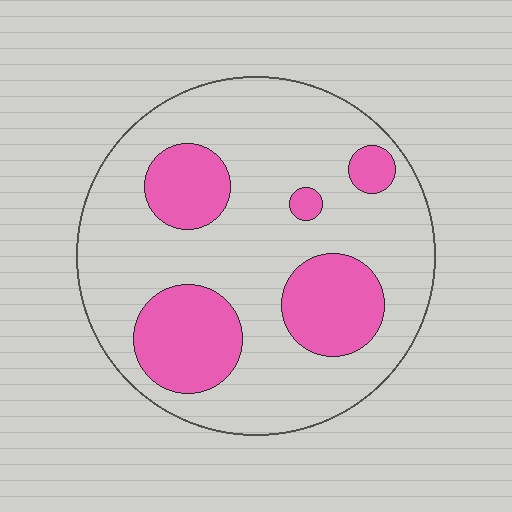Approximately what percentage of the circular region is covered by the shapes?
Approximately 25%.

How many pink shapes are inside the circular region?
5.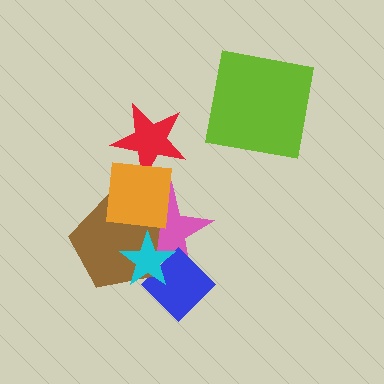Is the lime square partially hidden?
No, no other shape covers it.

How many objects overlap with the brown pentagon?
4 objects overlap with the brown pentagon.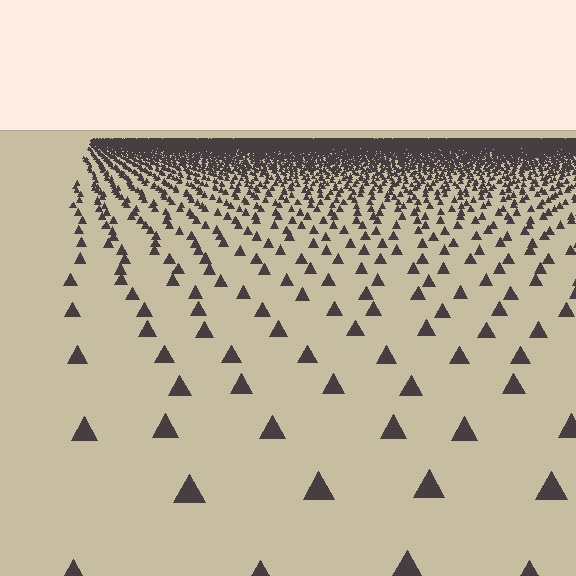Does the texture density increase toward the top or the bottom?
Density increases toward the top.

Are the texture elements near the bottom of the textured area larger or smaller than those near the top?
Larger. Near the bottom, elements are closer to the viewer and appear at a bigger on-screen size.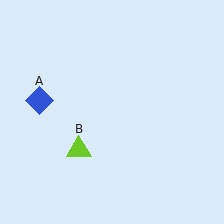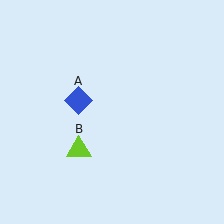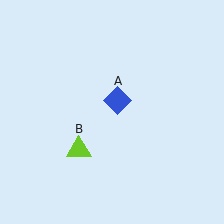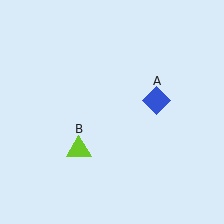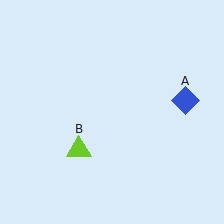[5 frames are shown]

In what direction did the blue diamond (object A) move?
The blue diamond (object A) moved right.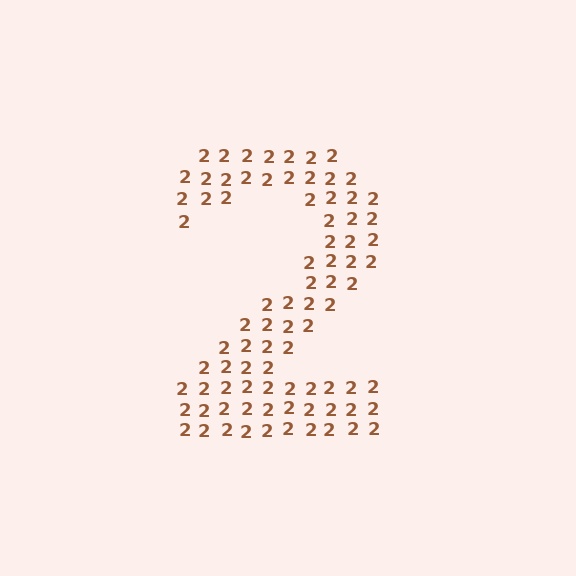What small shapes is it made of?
It is made of small digit 2's.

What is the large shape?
The large shape is the digit 2.